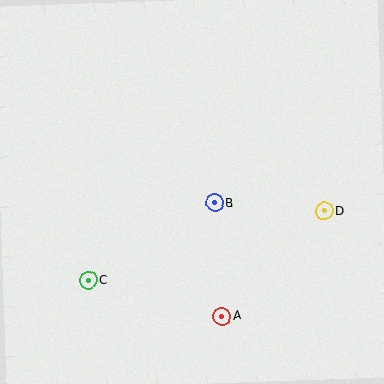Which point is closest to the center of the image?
Point B at (215, 203) is closest to the center.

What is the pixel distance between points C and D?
The distance between C and D is 246 pixels.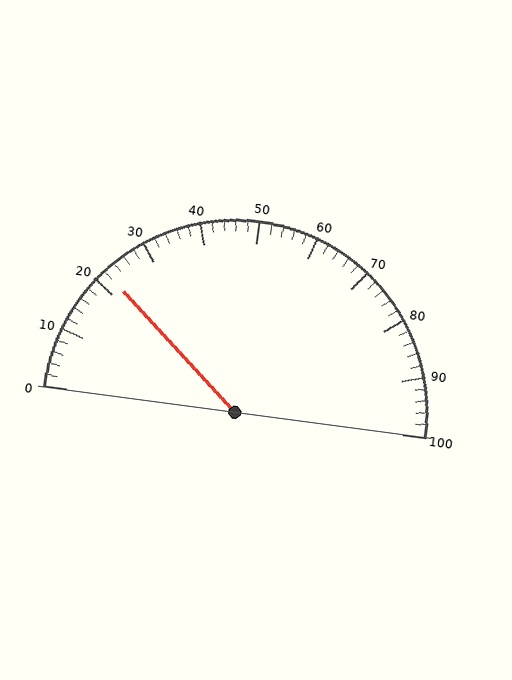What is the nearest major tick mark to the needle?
The nearest major tick mark is 20.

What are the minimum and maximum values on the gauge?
The gauge ranges from 0 to 100.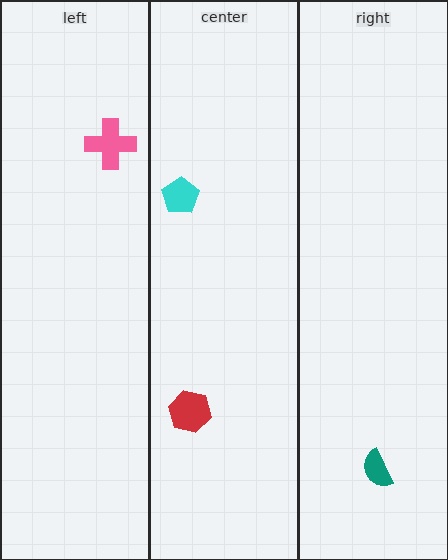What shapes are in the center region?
The cyan pentagon, the red hexagon.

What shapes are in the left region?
The pink cross.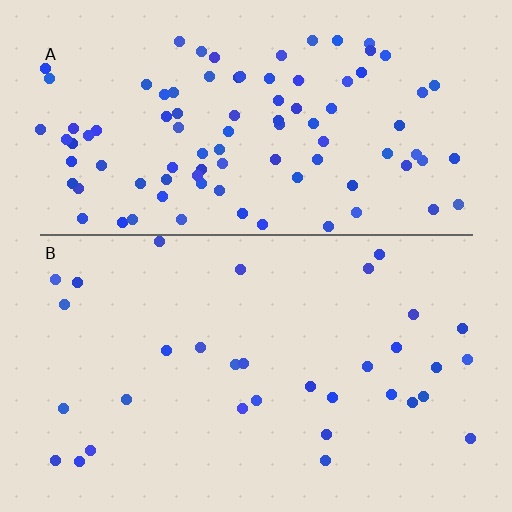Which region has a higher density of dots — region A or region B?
A (the top).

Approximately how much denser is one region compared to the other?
Approximately 2.9× — region A over region B.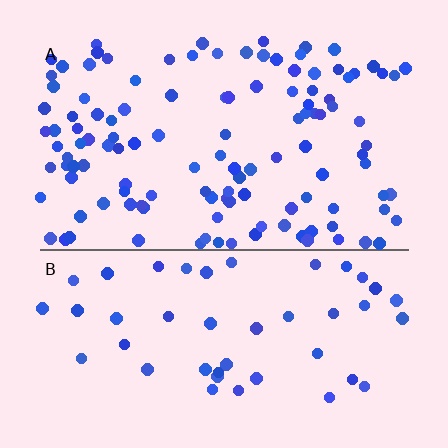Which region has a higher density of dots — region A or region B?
A (the top).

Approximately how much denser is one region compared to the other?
Approximately 2.6× — region A over region B.